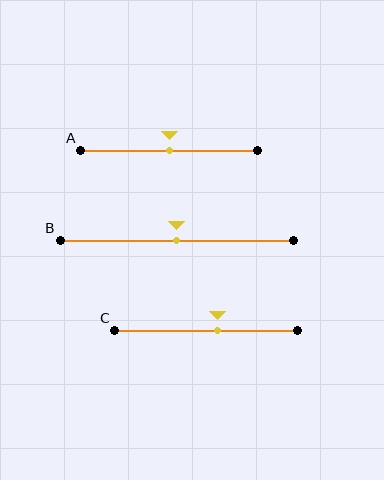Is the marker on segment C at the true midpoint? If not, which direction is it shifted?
No, the marker on segment C is shifted to the right by about 6% of the segment length.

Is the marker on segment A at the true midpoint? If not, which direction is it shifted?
Yes, the marker on segment A is at the true midpoint.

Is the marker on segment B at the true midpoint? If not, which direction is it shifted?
Yes, the marker on segment B is at the true midpoint.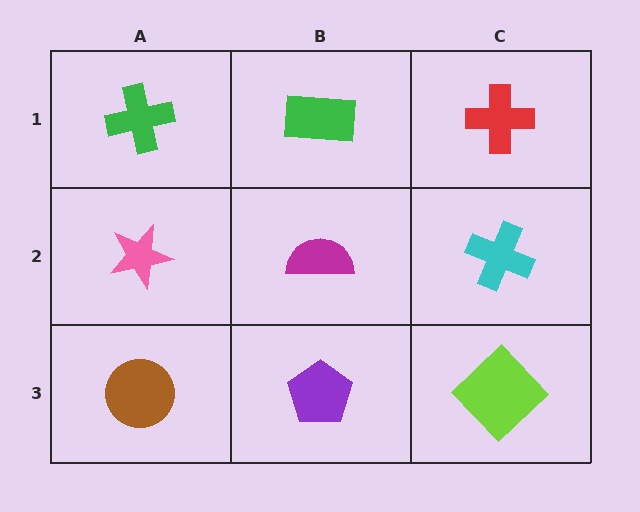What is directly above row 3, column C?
A cyan cross.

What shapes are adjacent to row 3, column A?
A pink star (row 2, column A), a purple pentagon (row 3, column B).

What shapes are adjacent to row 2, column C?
A red cross (row 1, column C), a lime diamond (row 3, column C), a magenta semicircle (row 2, column B).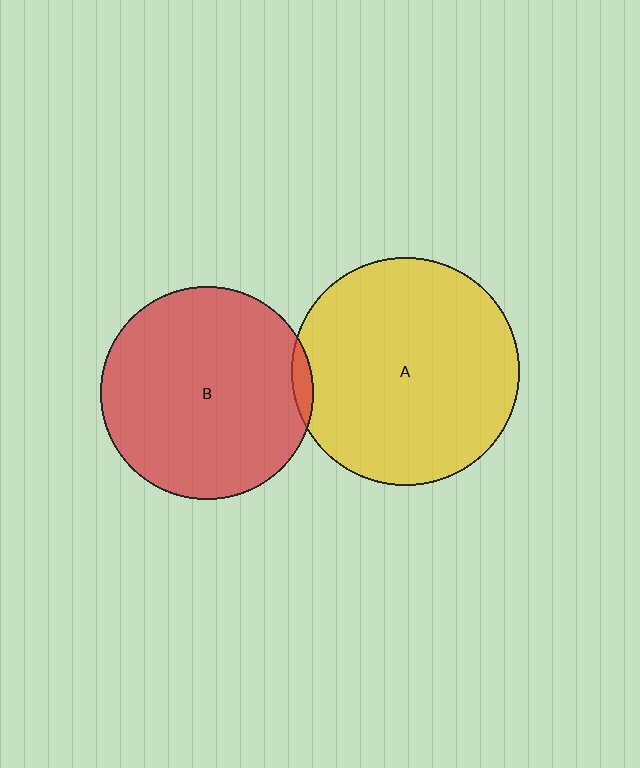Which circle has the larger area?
Circle A (yellow).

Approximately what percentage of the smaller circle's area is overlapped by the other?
Approximately 5%.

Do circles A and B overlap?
Yes.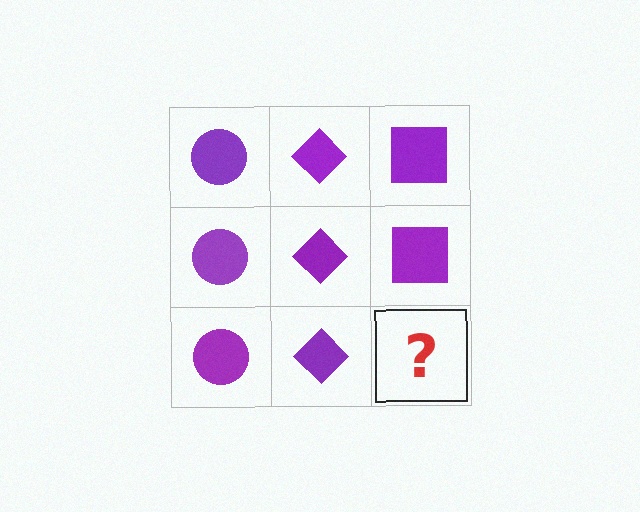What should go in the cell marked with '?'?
The missing cell should contain a purple square.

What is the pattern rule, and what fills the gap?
The rule is that each column has a consistent shape. The gap should be filled with a purple square.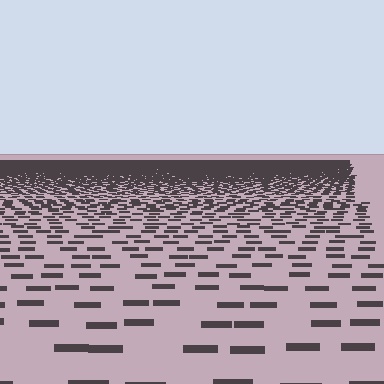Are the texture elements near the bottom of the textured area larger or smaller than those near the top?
Larger. Near the bottom, elements are closer to the viewer and appear at a bigger on-screen size.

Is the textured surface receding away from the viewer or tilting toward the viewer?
The surface is receding away from the viewer. Texture elements get smaller and denser toward the top.